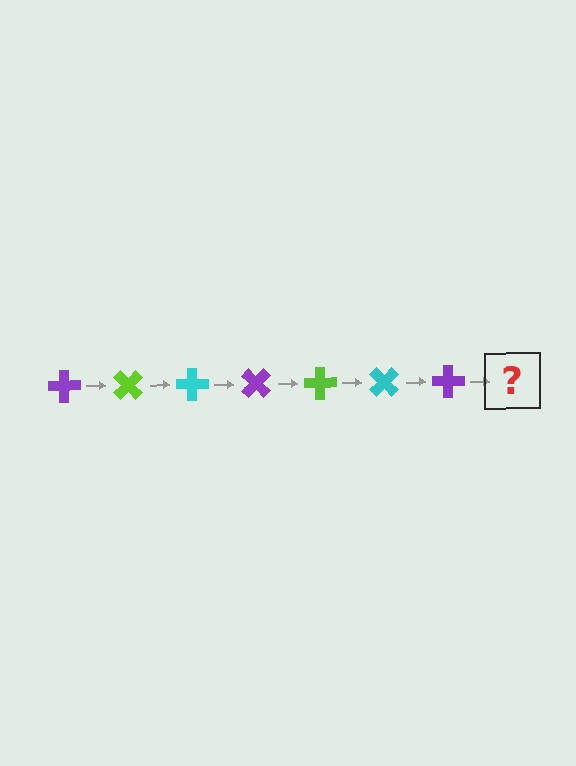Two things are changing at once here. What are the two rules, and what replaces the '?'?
The two rules are that it rotates 45 degrees each step and the color cycles through purple, lime, and cyan. The '?' should be a lime cross, rotated 315 degrees from the start.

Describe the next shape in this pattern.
It should be a lime cross, rotated 315 degrees from the start.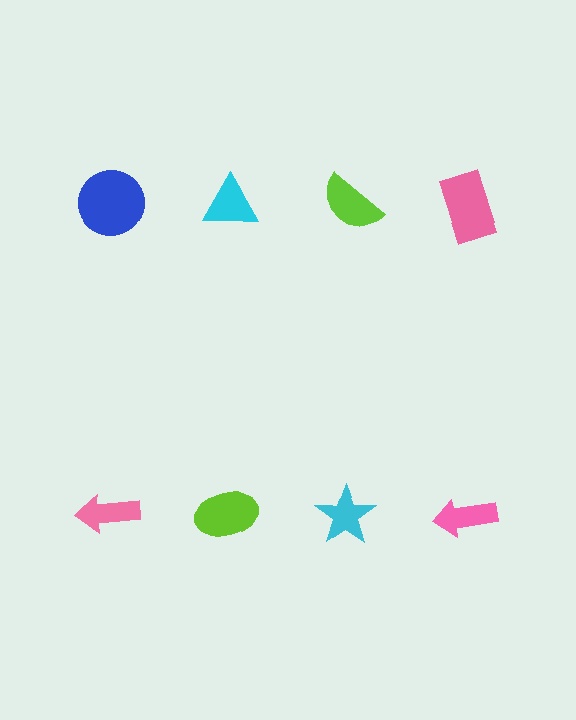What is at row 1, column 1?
A blue circle.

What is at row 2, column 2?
A lime ellipse.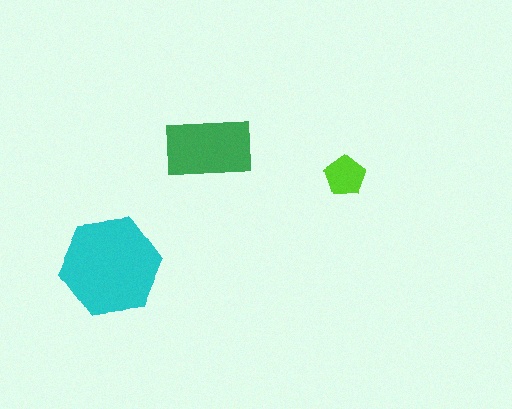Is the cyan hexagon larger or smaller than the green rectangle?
Larger.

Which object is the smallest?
The lime pentagon.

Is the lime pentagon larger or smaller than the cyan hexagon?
Smaller.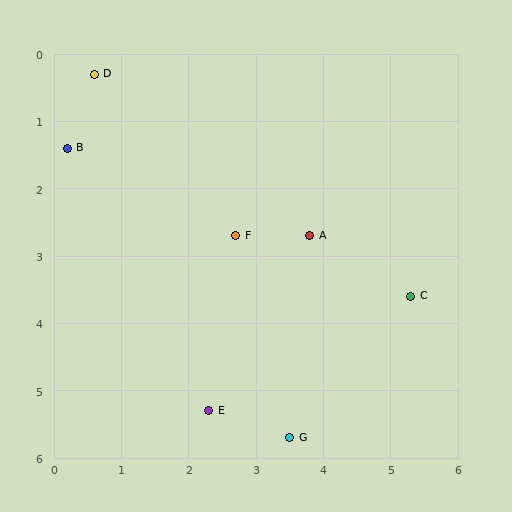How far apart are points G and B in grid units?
Points G and B are about 5.4 grid units apart.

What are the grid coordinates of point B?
Point B is at approximately (0.2, 1.4).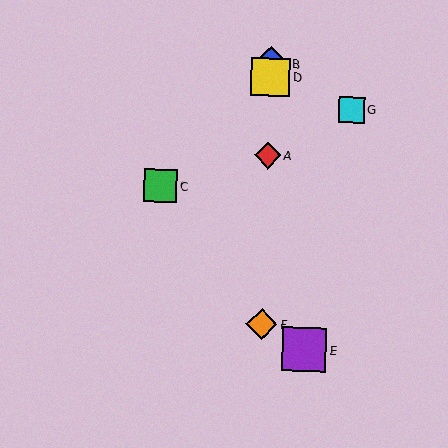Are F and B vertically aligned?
Yes, both are at x≈262.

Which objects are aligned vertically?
Objects A, B, D, F are aligned vertically.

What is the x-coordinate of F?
Object F is at x≈262.